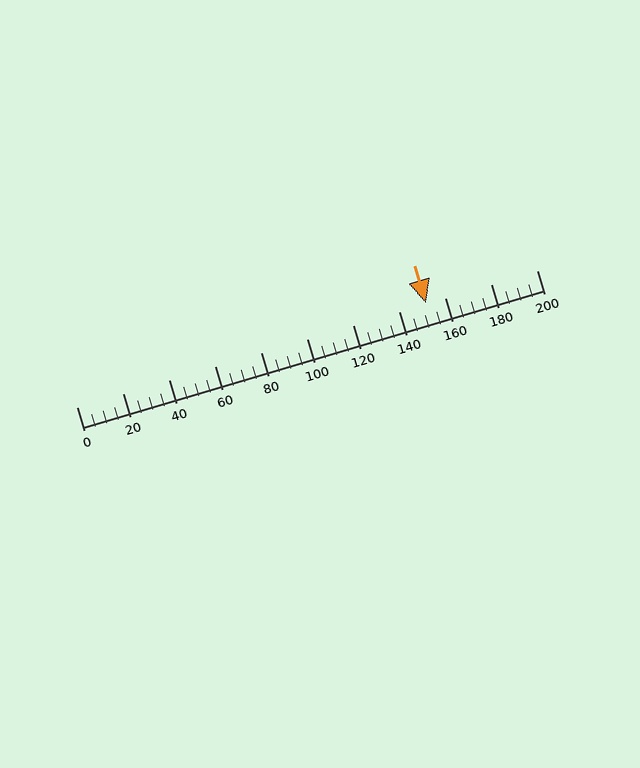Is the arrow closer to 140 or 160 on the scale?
The arrow is closer to 160.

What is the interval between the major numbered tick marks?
The major tick marks are spaced 20 units apart.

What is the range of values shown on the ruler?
The ruler shows values from 0 to 200.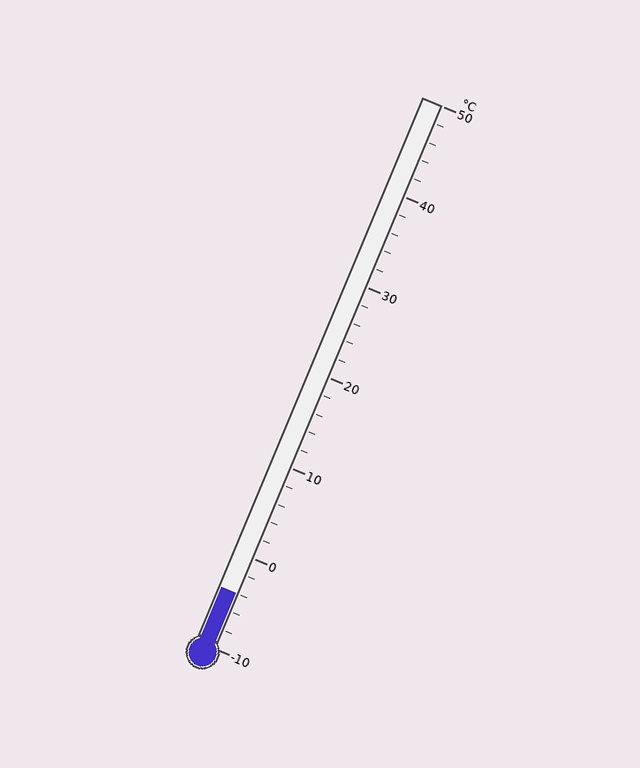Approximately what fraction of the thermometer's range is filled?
The thermometer is filled to approximately 10% of its range.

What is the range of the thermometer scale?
The thermometer scale ranges from -10°C to 50°C.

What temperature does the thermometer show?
The thermometer shows approximately -4°C.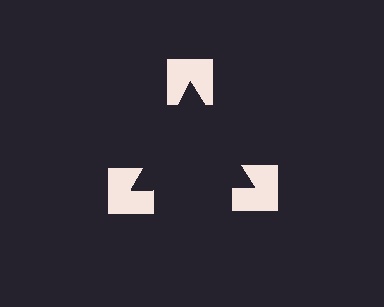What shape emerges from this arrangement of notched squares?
An illusory triangle — its edges are inferred from the aligned wedge cuts in the notched squares, not physically drawn.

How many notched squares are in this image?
There are 3 — one at each vertex of the illusory triangle.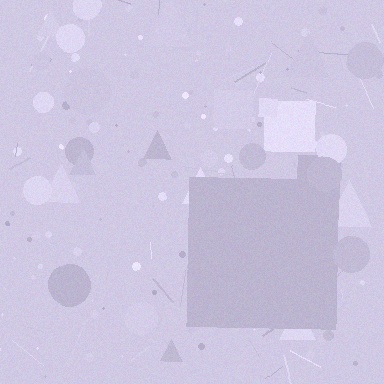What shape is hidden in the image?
A square is hidden in the image.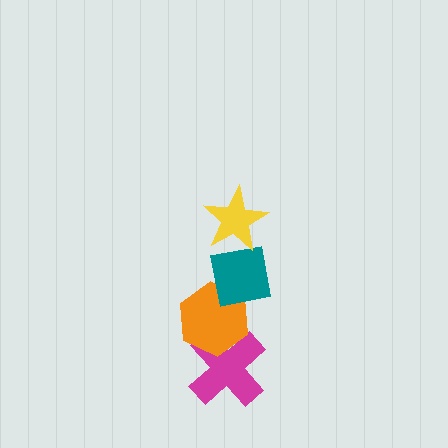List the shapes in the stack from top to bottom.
From top to bottom: the yellow star, the teal square, the orange hexagon, the magenta cross.